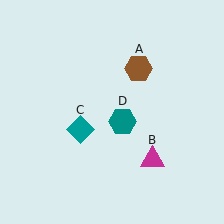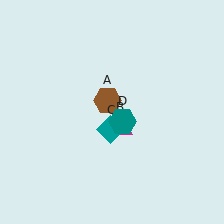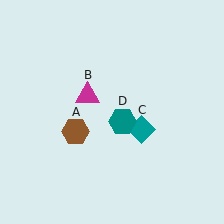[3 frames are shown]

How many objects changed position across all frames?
3 objects changed position: brown hexagon (object A), magenta triangle (object B), teal diamond (object C).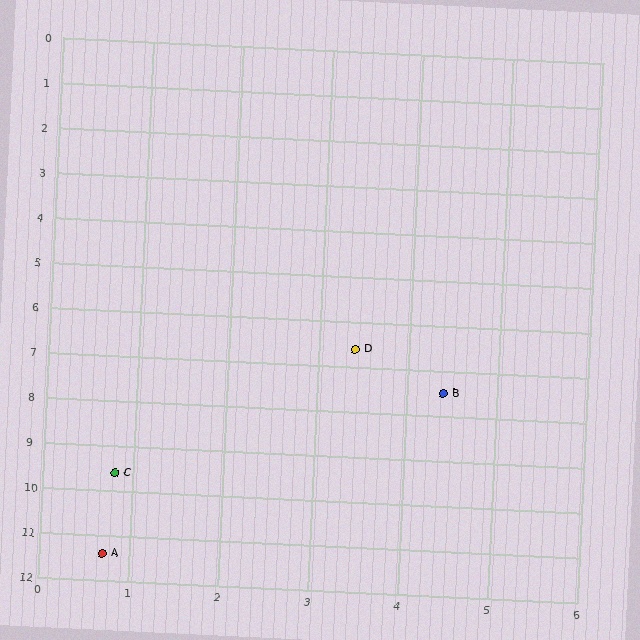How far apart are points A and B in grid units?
Points A and B are about 5.4 grid units apart.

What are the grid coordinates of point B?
Point B is at approximately (4.4, 7.5).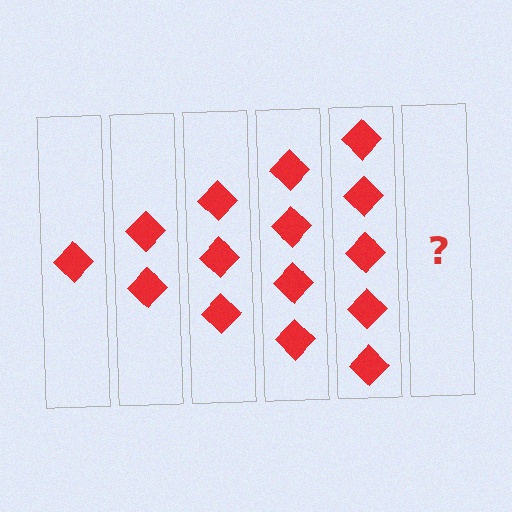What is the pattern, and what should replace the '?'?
The pattern is that each step adds one more diamond. The '?' should be 6 diamonds.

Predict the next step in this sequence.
The next step is 6 diamonds.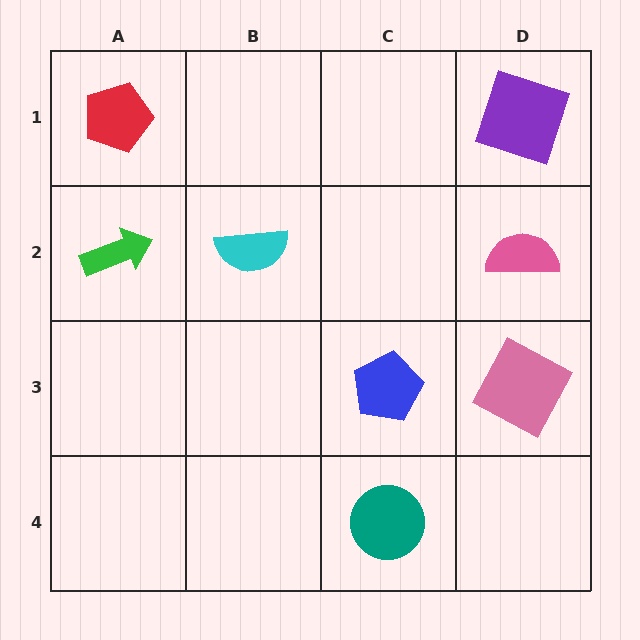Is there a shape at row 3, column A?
No, that cell is empty.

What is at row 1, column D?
A purple square.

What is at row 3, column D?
A pink square.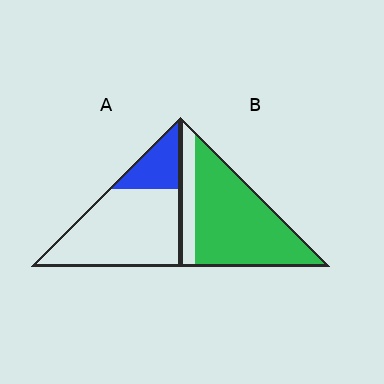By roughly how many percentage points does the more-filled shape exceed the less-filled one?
By roughly 60 percentage points (B over A).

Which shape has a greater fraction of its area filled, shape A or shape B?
Shape B.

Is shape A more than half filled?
No.